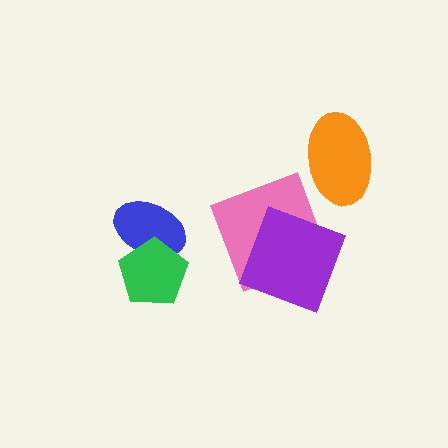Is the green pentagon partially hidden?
No, no other shape covers it.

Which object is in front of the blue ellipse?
The green pentagon is in front of the blue ellipse.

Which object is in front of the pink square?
The purple square is in front of the pink square.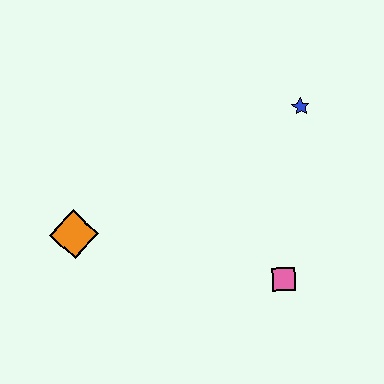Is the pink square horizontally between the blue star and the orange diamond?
Yes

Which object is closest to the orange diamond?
The pink square is closest to the orange diamond.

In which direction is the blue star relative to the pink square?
The blue star is above the pink square.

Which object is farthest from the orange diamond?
The blue star is farthest from the orange diamond.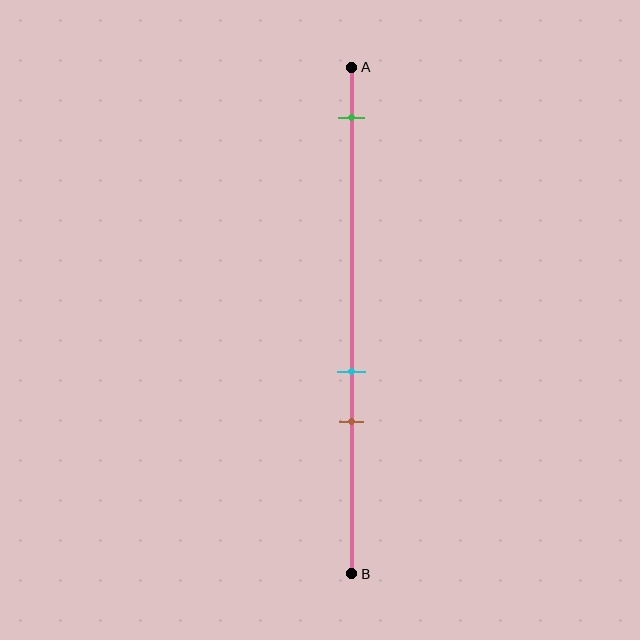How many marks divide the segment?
There are 3 marks dividing the segment.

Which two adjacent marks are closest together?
The cyan and brown marks are the closest adjacent pair.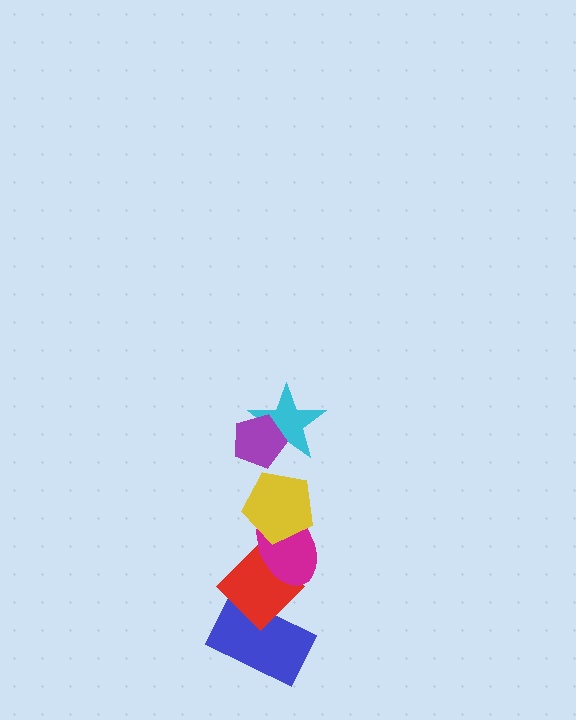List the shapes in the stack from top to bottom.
From top to bottom: the purple pentagon, the cyan star, the yellow pentagon, the magenta ellipse, the red diamond, the blue rectangle.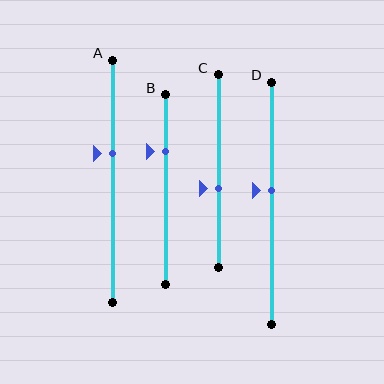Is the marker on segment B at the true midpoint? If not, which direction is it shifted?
No, the marker on segment B is shifted upward by about 20% of the segment length.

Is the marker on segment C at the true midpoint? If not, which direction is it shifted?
No, the marker on segment C is shifted downward by about 9% of the segment length.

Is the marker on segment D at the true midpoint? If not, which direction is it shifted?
No, the marker on segment D is shifted upward by about 5% of the segment length.